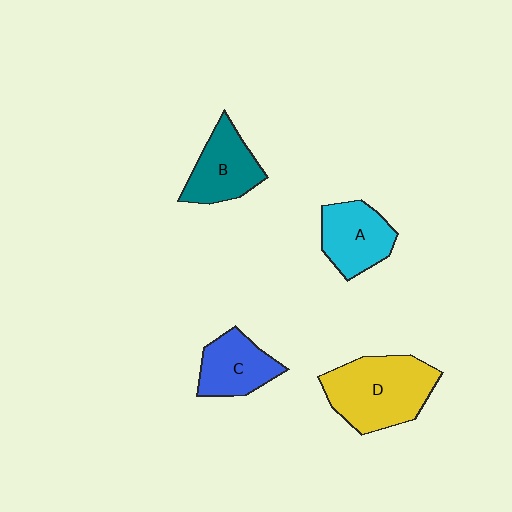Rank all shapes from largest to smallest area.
From largest to smallest: D (yellow), B (teal), A (cyan), C (blue).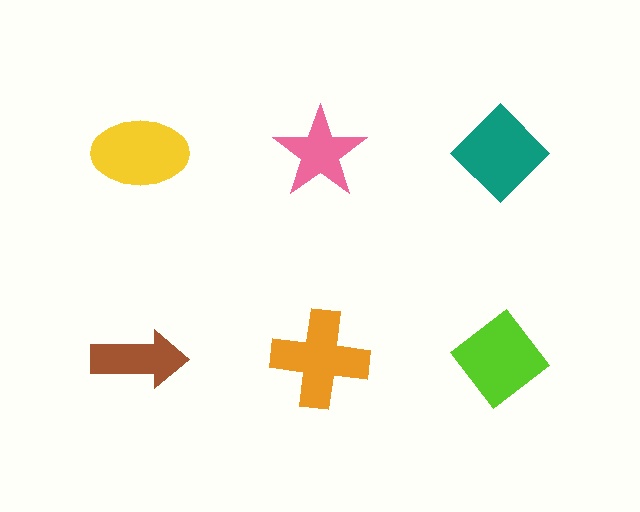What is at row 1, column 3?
A teal diamond.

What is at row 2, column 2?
An orange cross.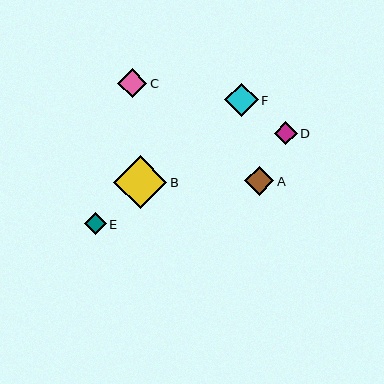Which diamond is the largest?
Diamond B is the largest with a size of approximately 53 pixels.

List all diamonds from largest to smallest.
From largest to smallest: B, F, C, A, D, E.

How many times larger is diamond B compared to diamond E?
Diamond B is approximately 2.4 times the size of diamond E.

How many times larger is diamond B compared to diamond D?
Diamond B is approximately 2.3 times the size of diamond D.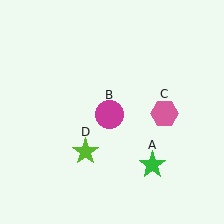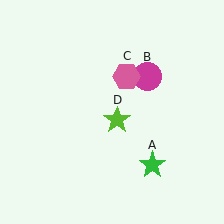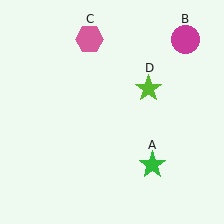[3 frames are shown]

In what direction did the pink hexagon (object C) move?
The pink hexagon (object C) moved up and to the left.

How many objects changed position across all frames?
3 objects changed position: magenta circle (object B), pink hexagon (object C), lime star (object D).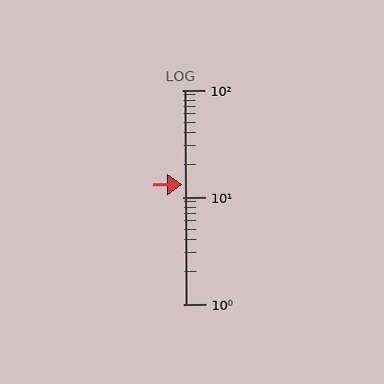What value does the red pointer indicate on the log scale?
The pointer indicates approximately 13.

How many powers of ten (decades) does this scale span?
The scale spans 2 decades, from 1 to 100.